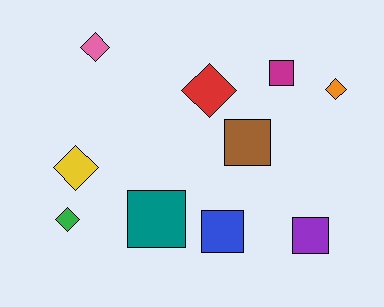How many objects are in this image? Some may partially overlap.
There are 10 objects.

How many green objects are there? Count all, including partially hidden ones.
There is 1 green object.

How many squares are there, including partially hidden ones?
There are 5 squares.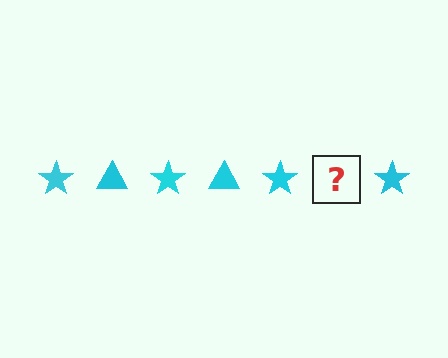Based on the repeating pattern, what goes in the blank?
The blank should be a cyan triangle.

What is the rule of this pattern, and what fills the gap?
The rule is that the pattern cycles through star, triangle shapes in cyan. The gap should be filled with a cyan triangle.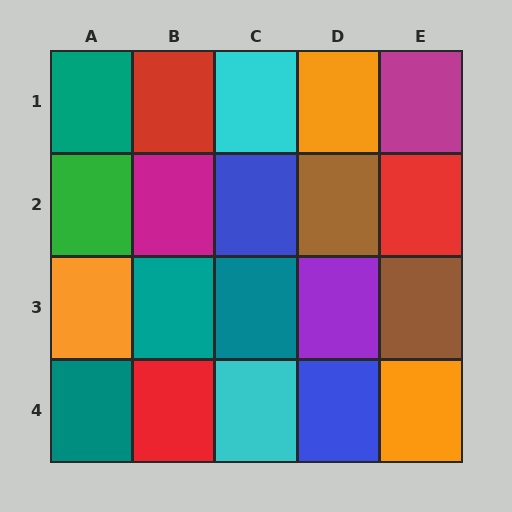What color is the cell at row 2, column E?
Red.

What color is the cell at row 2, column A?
Green.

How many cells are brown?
2 cells are brown.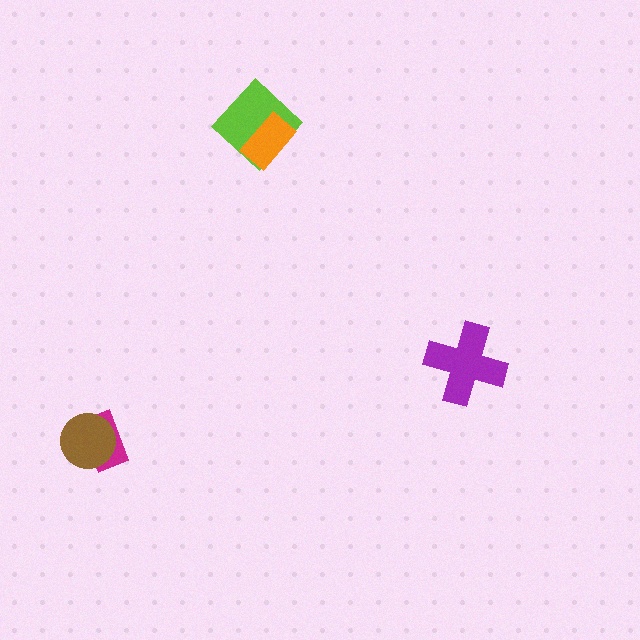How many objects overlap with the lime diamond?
1 object overlaps with the lime diamond.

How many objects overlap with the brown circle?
1 object overlaps with the brown circle.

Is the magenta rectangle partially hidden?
Yes, it is partially covered by another shape.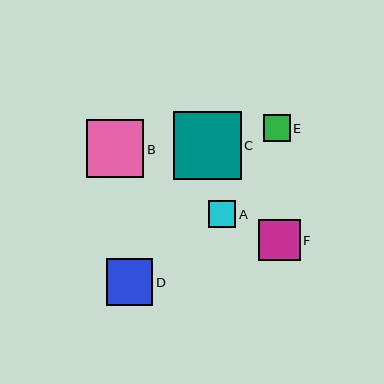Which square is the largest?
Square C is the largest with a size of approximately 68 pixels.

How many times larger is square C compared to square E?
Square C is approximately 2.5 times the size of square E.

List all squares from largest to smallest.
From largest to smallest: C, B, D, F, A, E.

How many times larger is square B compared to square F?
Square B is approximately 1.4 times the size of square F.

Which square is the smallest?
Square E is the smallest with a size of approximately 27 pixels.